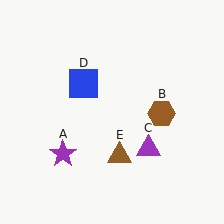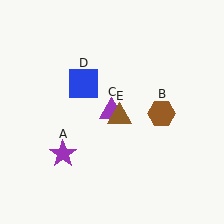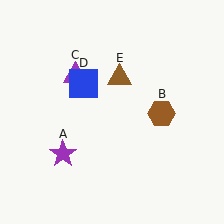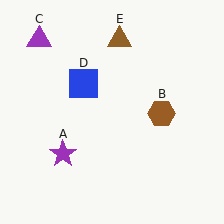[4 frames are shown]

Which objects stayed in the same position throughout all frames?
Purple star (object A) and brown hexagon (object B) and blue square (object D) remained stationary.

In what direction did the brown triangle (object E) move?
The brown triangle (object E) moved up.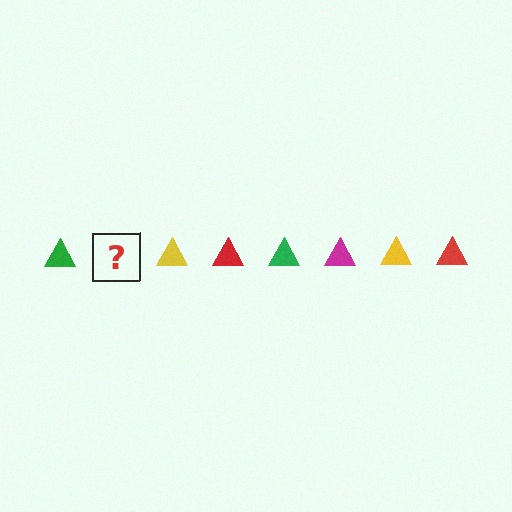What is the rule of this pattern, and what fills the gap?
The rule is that the pattern cycles through green, magenta, yellow, red triangles. The gap should be filled with a magenta triangle.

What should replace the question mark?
The question mark should be replaced with a magenta triangle.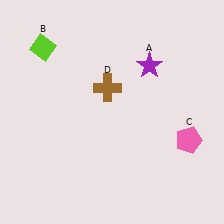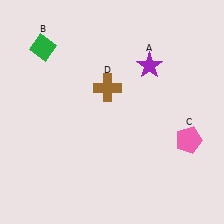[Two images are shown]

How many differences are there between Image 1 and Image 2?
There is 1 difference between the two images.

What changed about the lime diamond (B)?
In Image 1, B is lime. In Image 2, it changed to green.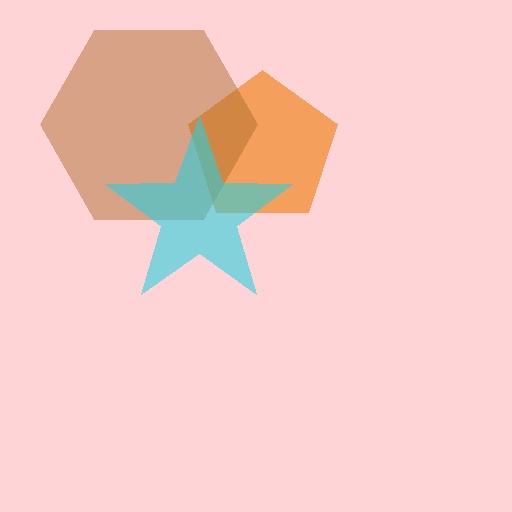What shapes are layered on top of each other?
The layered shapes are: an orange pentagon, a brown hexagon, a cyan star.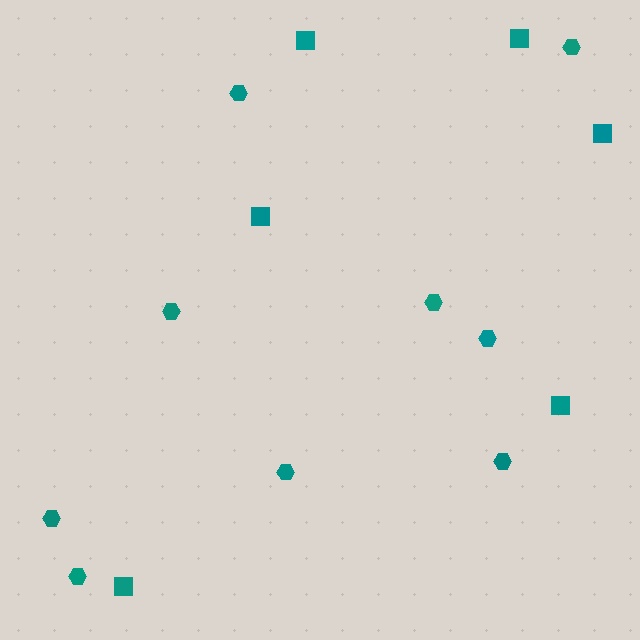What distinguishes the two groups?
There are 2 groups: one group of hexagons (9) and one group of squares (6).